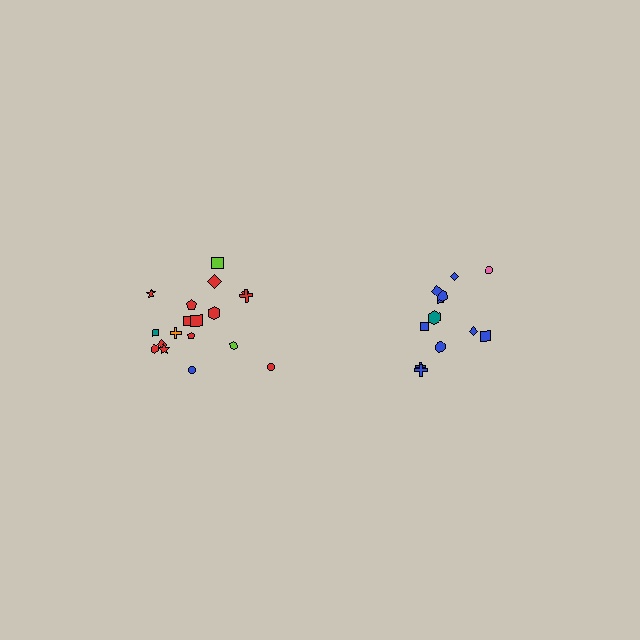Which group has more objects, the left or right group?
The left group.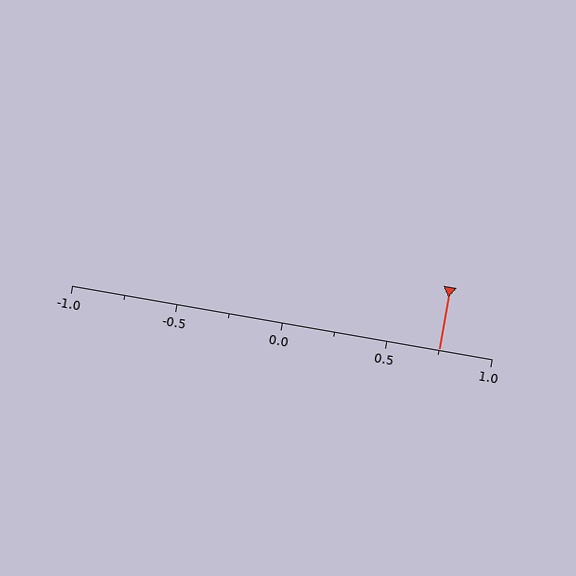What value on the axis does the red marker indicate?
The marker indicates approximately 0.75.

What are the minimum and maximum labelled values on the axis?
The axis runs from -1.0 to 1.0.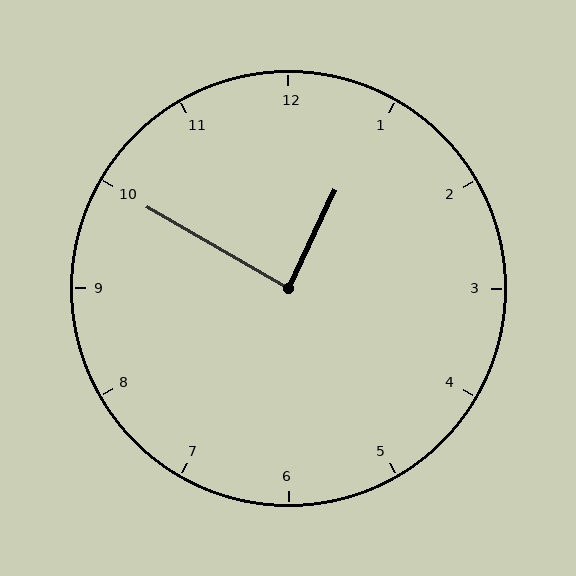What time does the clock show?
12:50.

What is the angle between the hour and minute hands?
Approximately 85 degrees.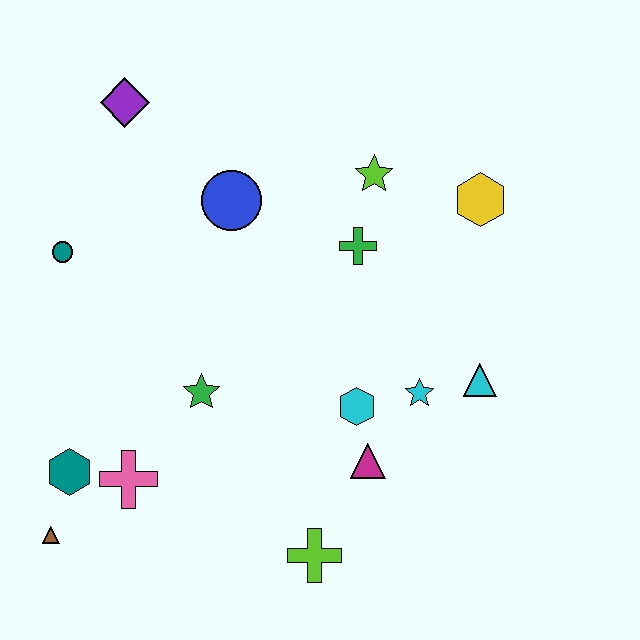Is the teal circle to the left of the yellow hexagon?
Yes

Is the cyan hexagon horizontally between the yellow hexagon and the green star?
Yes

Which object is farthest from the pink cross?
The yellow hexagon is farthest from the pink cross.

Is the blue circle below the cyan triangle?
No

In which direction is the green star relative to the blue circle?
The green star is below the blue circle.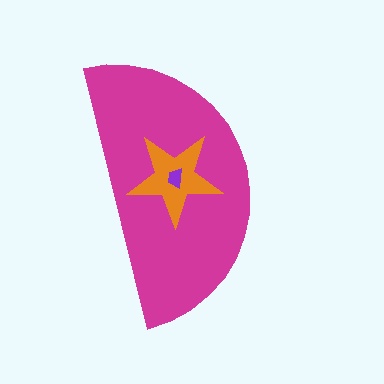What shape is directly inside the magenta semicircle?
The orange star.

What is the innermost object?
The purple trapezoid.